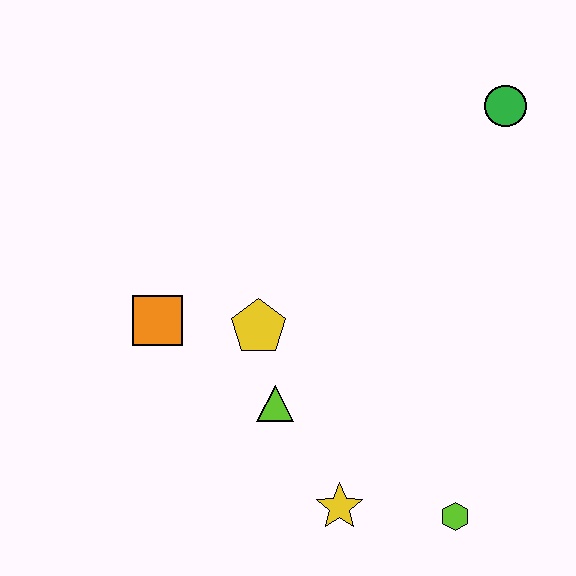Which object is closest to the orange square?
The yellow pentagon is closest to the orange square.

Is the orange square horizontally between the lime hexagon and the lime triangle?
No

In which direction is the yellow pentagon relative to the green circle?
The yellow pentagon is to the left of the green circle.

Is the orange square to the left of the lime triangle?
Yes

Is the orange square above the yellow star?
Yes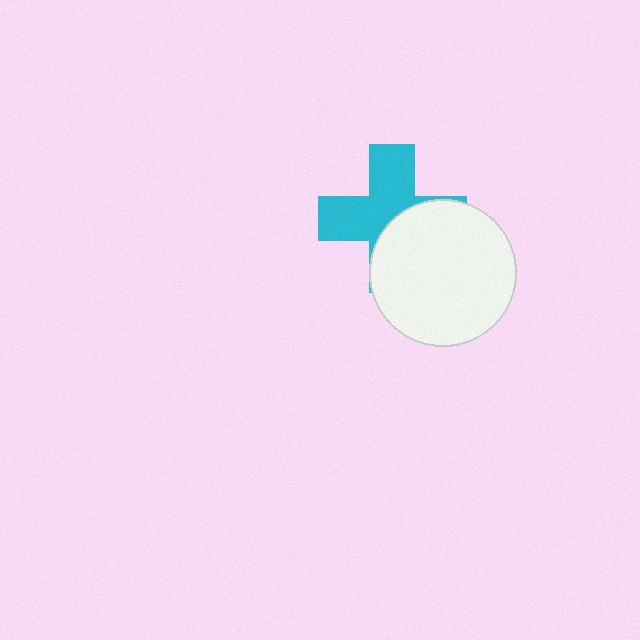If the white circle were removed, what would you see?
You would see the complete cyan cross.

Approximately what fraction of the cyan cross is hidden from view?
Roughly 46% of the cyan cross is hidden behind the white circle.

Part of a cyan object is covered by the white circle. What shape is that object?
It is a cross.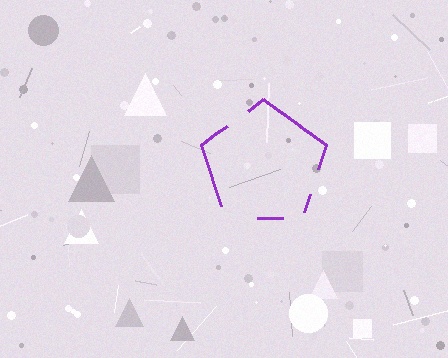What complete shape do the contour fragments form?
The contour fragments form a pentagon.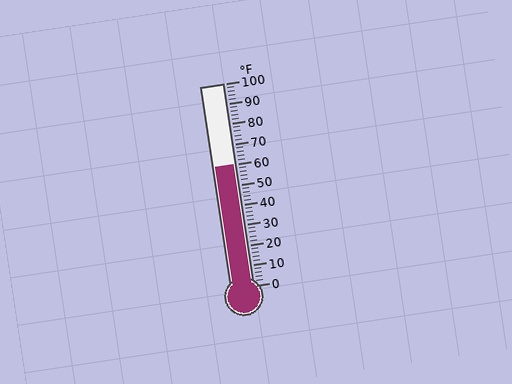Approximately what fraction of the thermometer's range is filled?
The thermometer is filled to approximately 60% of its range.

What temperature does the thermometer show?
The thermometer shows approximately 60°F.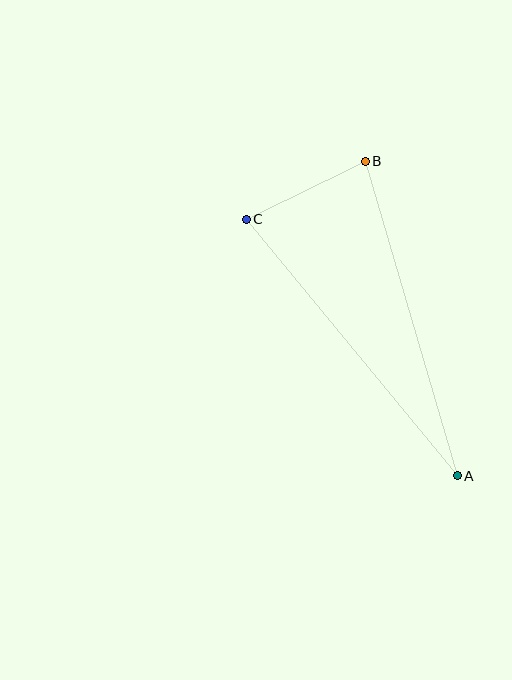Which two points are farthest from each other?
Points A and C are farthest from each other.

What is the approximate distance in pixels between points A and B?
The distance between A and B is approximately 328 pixels.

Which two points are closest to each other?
Points B and C are closest to each other.